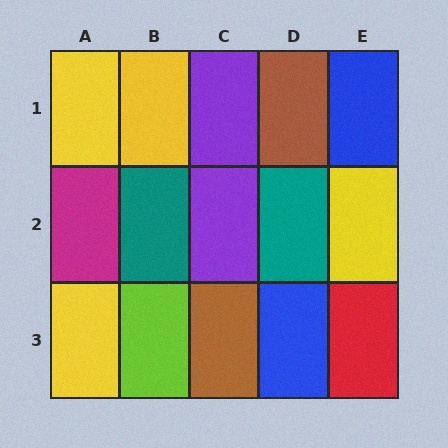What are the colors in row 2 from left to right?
Magenta, teal, purple, teal, yellow.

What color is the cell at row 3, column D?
Blue.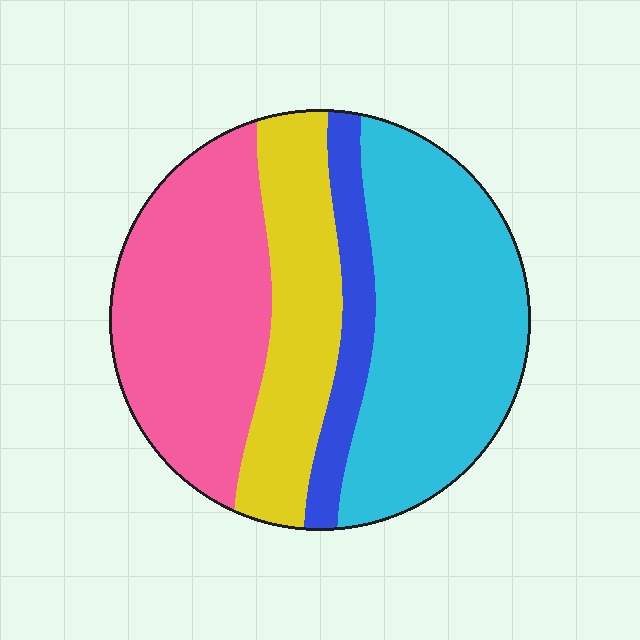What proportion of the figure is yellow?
Yellow covers roughly 20% of the figure.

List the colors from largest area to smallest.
From largest to smallest: cyan, pink, yellow, blue.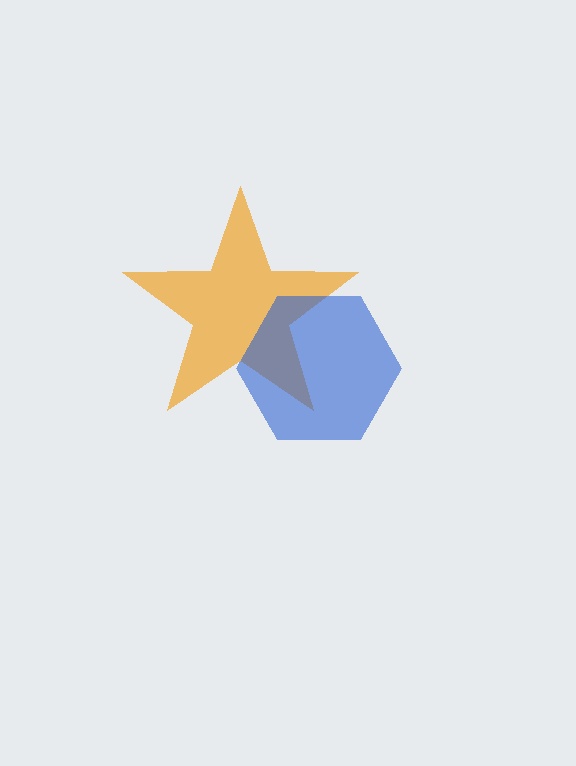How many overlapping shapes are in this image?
There are 2 overlapping shapes in the image.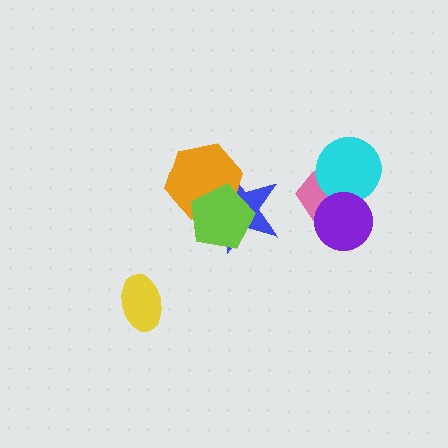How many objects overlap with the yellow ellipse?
0 objects overlap with the yellow ellipse.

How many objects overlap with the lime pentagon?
2 objects overlap with the lime pentagon.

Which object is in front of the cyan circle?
The purple circle is in front of the cyan circle.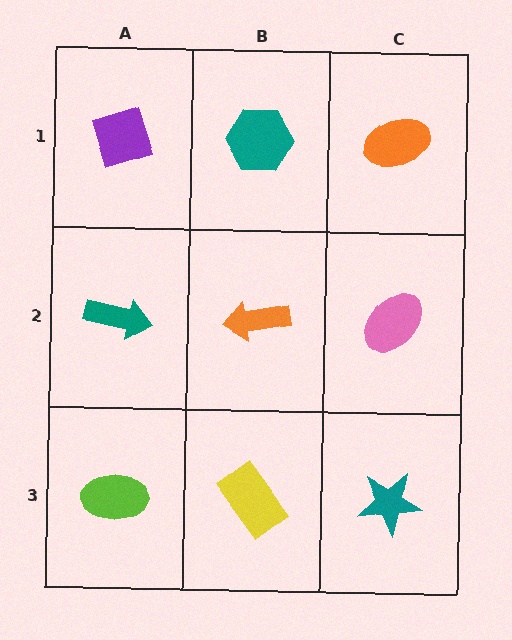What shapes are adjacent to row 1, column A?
A teal arrow (row 2, column A), a teal hexagon (row 1, column B).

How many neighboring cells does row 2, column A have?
3.